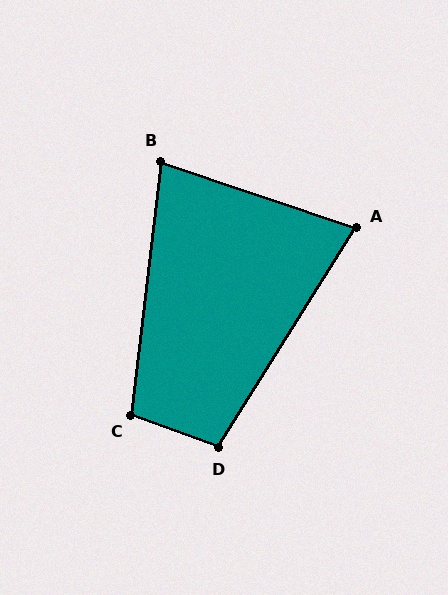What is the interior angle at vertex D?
Approximately 102 degrees (obtuse).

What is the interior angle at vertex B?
Approximately 78 degrees (acute).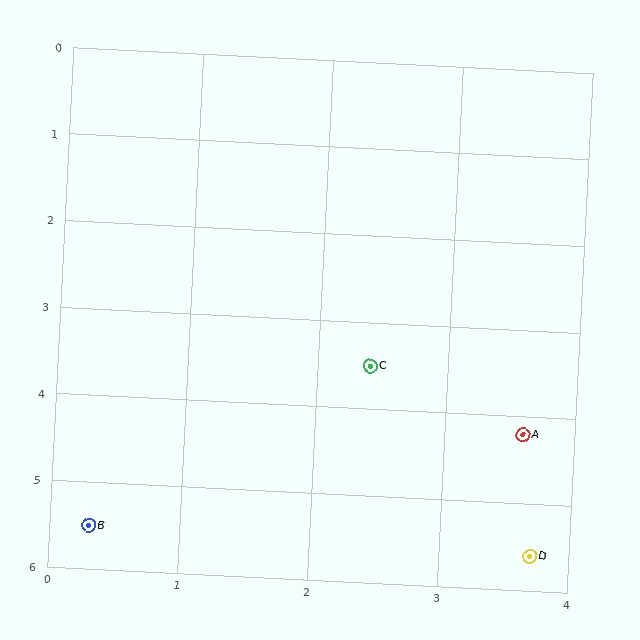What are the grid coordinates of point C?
Point C is at approximately (2.4, 3.5).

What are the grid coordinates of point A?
Point A is at approximately (3.6, 4.2).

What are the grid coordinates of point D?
Point D is at approximately (3.7, 5.6).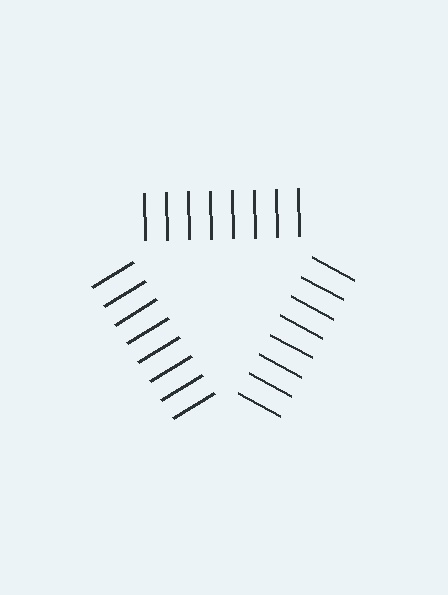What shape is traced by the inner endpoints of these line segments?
An illusory triangle — the line segments terminate on its edges but no continuous stroke is drawn.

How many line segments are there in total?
24 — 8 along each of the 3 edges.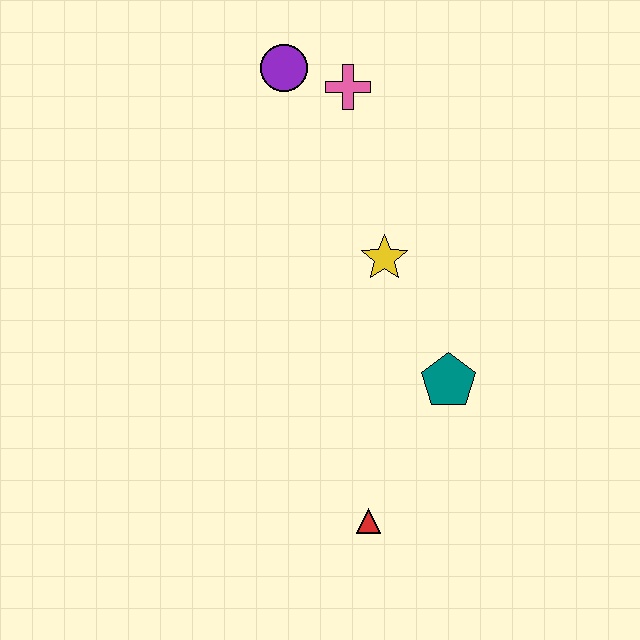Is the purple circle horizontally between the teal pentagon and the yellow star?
No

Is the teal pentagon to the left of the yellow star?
No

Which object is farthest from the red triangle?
The purple circle is farthest from the red triangle.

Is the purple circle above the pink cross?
Yes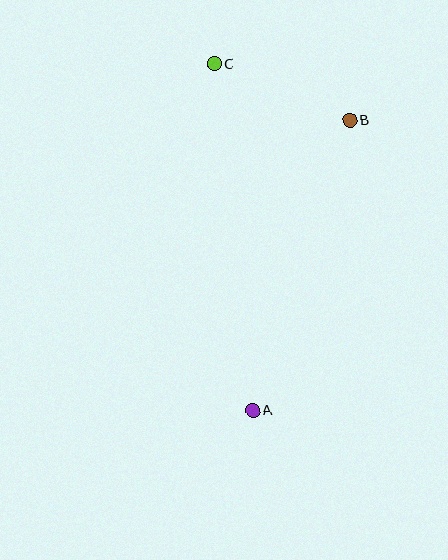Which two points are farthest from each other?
Points A and C are farthest from each other.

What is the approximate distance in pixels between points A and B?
The distance between A and B is approximately 306 pixels.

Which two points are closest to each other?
Points B and C are closest to each other.